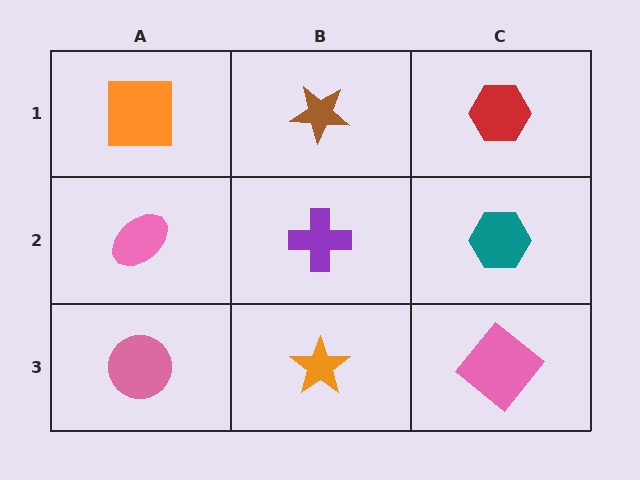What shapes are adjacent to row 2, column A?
An orange square (row 1, column A), a pink circle (row 3, column A), a purple cross (row 2, column B).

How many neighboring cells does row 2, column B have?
4.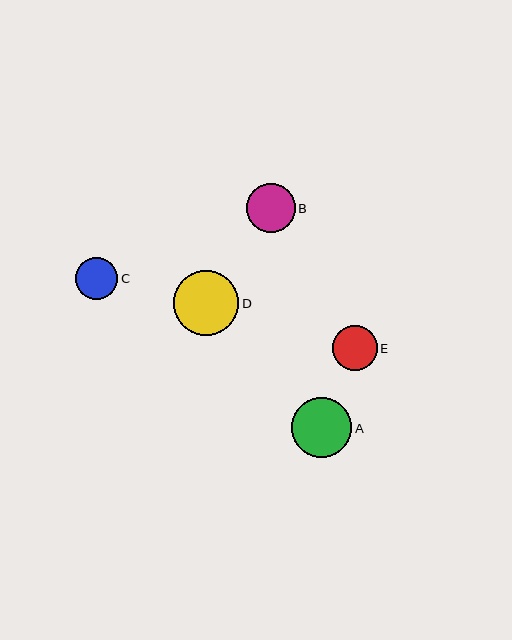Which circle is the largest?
Circle D is the largest with a size of approximately 65 pixels.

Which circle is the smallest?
Circle C is the smallest with a size of approximately 42 pixels.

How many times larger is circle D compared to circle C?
Circle D is approximately 1.5 times the size of circle C.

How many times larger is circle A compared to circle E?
Circle A is approximately 1.3 times the size of circle E.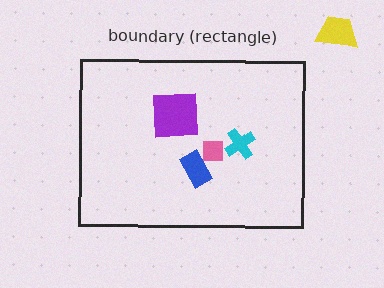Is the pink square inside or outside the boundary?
Inside.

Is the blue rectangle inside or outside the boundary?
Inside.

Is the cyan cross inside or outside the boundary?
Inside.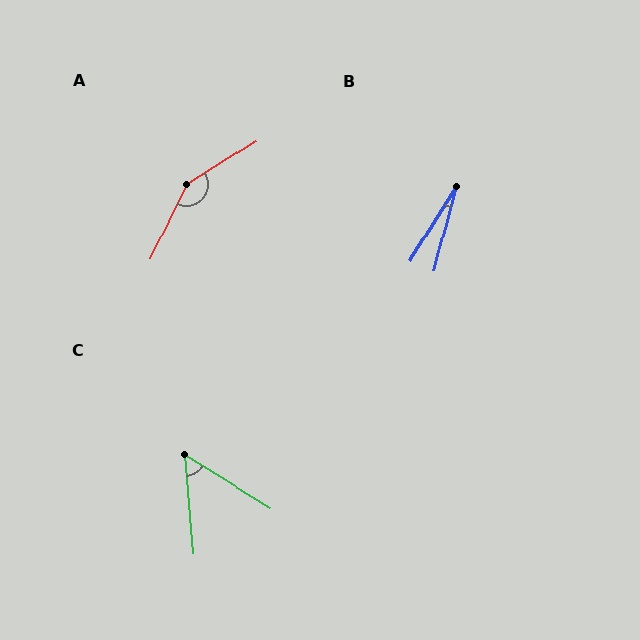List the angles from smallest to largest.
B (18°), C (53°), A (148°).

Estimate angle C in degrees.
Approximately 53 degrees.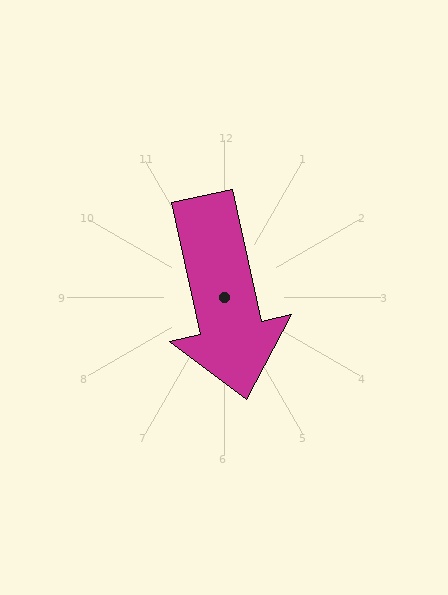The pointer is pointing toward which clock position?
Roughly 6 o'clock.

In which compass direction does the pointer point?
South.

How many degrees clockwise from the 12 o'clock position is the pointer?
Approximately 168 degrees.